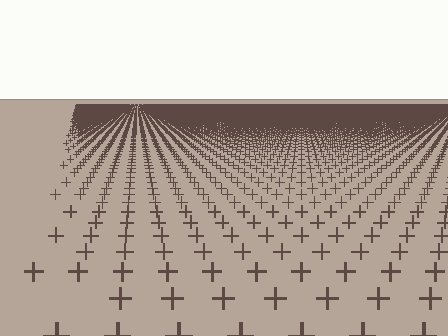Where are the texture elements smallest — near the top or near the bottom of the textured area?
Near the top.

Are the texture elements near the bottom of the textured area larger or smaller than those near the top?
Larger. Near the bottom, elements are closer to the viewer and appear at a bigger on-screen size.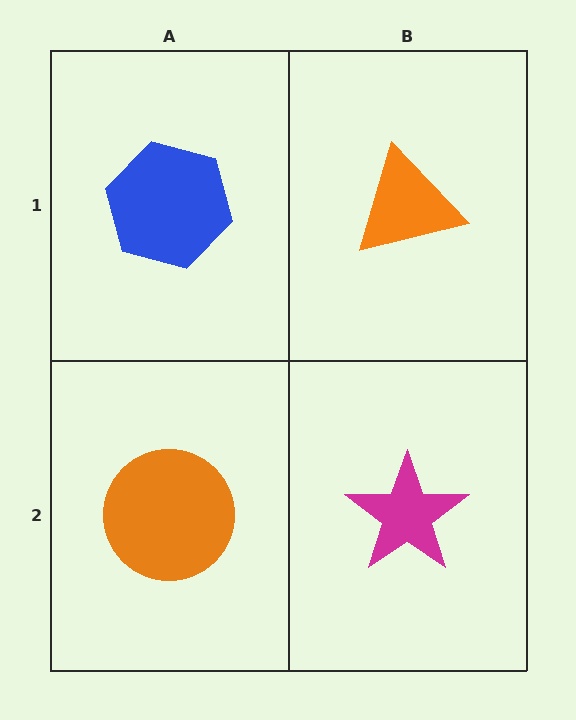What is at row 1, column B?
An orange triangle.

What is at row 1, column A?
A blue hexagon.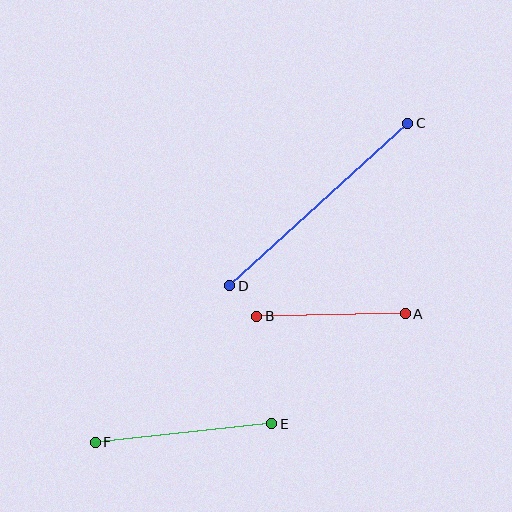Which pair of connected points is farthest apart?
Points C and D are farthest apart.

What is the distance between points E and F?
The distance is approximately 177 pixels.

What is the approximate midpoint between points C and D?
The midpoint is at approximately (319, 205) pixels.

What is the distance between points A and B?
The distance is approximately 148 pixels.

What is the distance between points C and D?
The distance is approximately 241 pixels.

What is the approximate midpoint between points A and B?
The midpoint is at approximately (331, 315) pixels.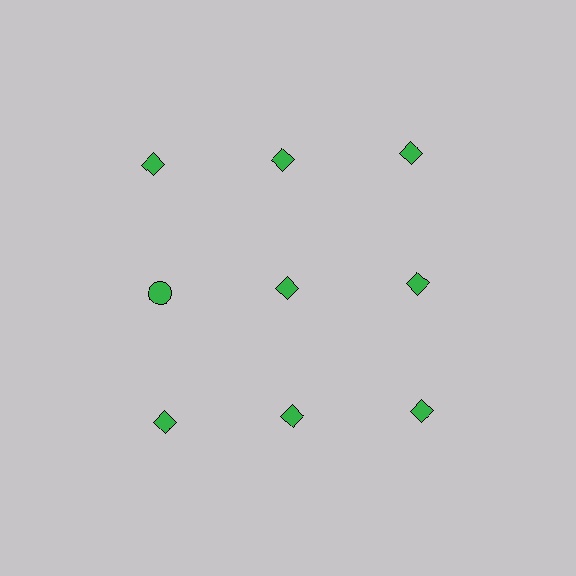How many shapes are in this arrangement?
There are 9 shapes arranged in a grid pattern.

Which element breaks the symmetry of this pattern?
The green circle in the second row, leftmost column breaks the symmetry. All other shapes are green diamonds.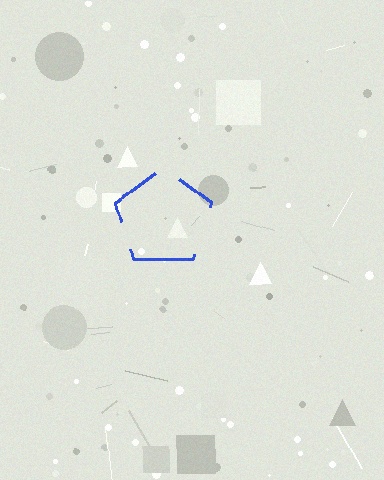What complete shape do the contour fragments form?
The contour fragments form a pentagon.